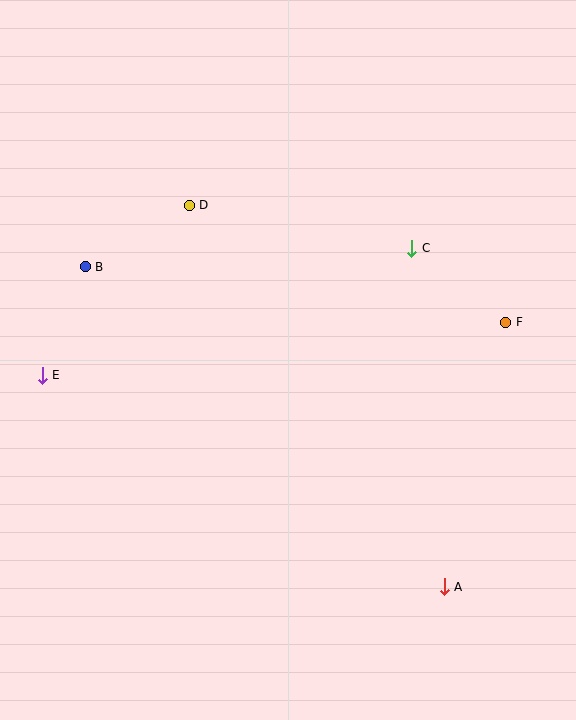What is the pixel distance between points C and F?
The distance between C and F is 120 pixels.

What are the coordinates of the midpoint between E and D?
The midpoint between E and D is at (116, 290).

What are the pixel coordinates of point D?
Point D is at (189, 205).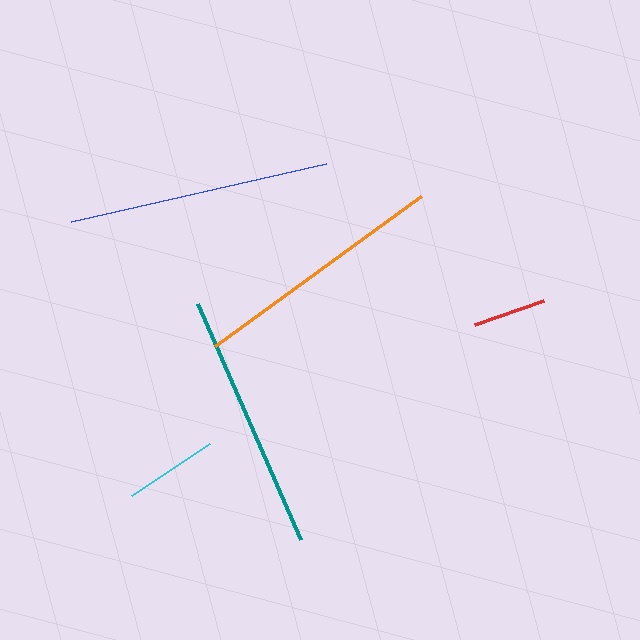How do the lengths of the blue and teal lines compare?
The blue and teal lines are approximately the same length.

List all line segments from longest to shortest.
From longest to shortest: blue, teal, orange, cyan, red.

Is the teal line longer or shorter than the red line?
The teal line is longer than the red line.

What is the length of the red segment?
The red segment is approximately 72 pixels long.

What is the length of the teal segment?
The teal segment is approximately 257 pixels long.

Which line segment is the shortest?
The red line is the shortest at approximately 72 pixels.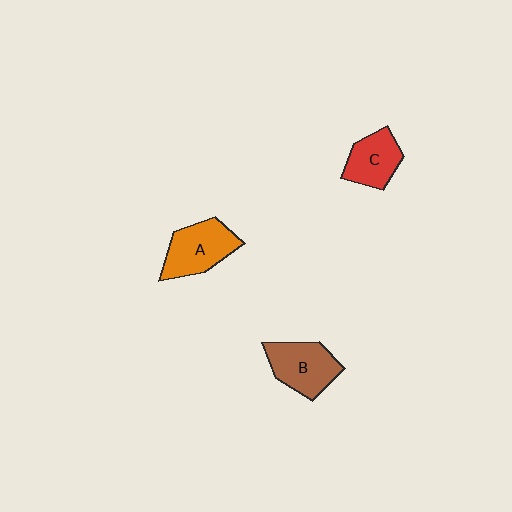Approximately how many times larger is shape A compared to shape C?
Approximately 1.3 times.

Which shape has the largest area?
Shape A (orange).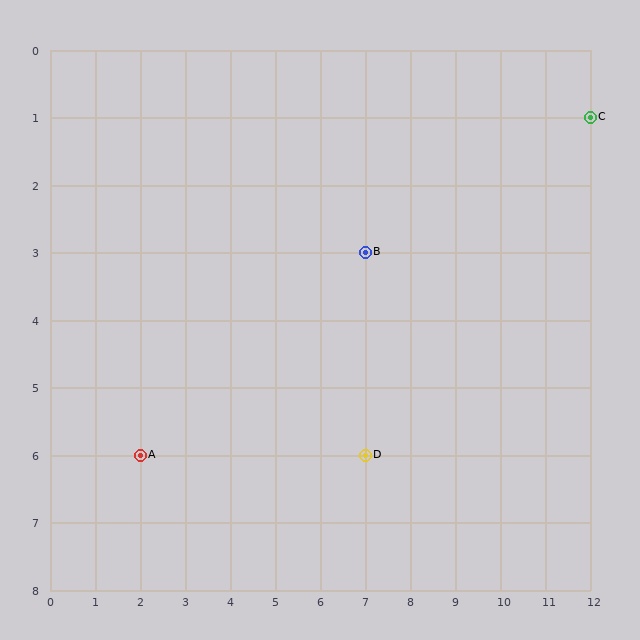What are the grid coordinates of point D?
Point D is at grid coordinates (7, 6).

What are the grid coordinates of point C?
Point C is at grid coordinates (12, 1).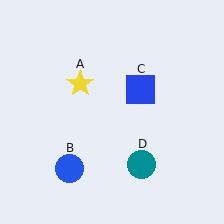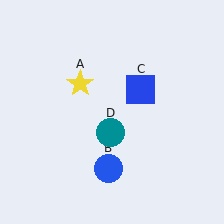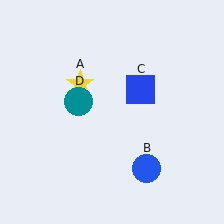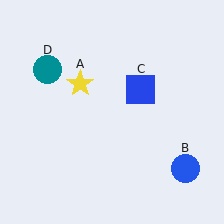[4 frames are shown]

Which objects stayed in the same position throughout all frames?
Yellow star (object A) and blue square (object C) remained stationary.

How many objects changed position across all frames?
2 objects changed position: blue circle (object B), teal circle (object D).